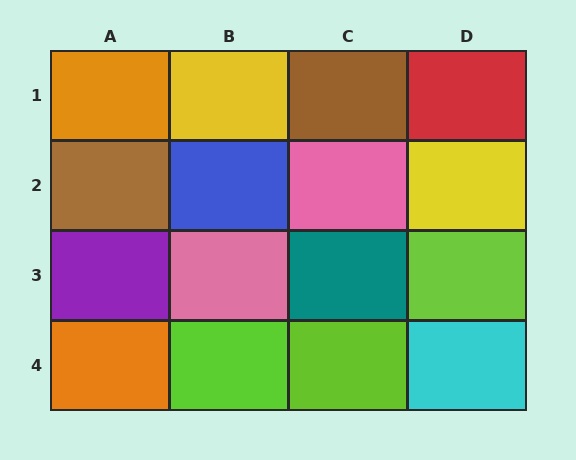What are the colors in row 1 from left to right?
Orange, yellow, brown, red.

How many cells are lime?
3 cells are lime.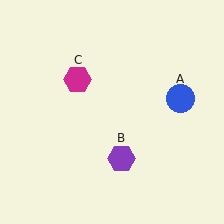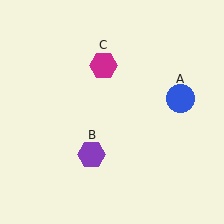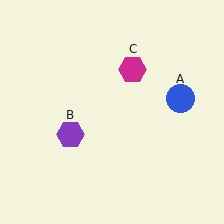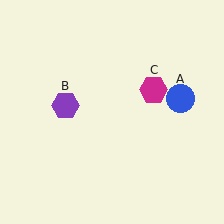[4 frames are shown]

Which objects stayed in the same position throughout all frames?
Blue circle (object A) remained stationary.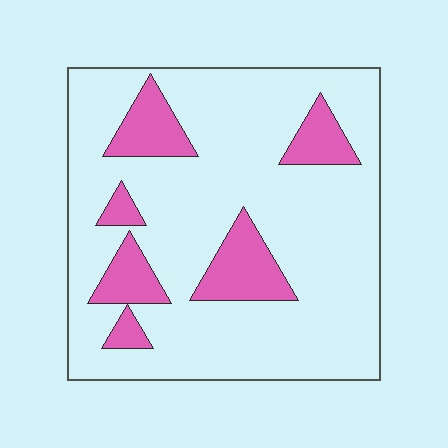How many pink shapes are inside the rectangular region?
6.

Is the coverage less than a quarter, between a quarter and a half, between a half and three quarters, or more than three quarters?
Less than a quarter.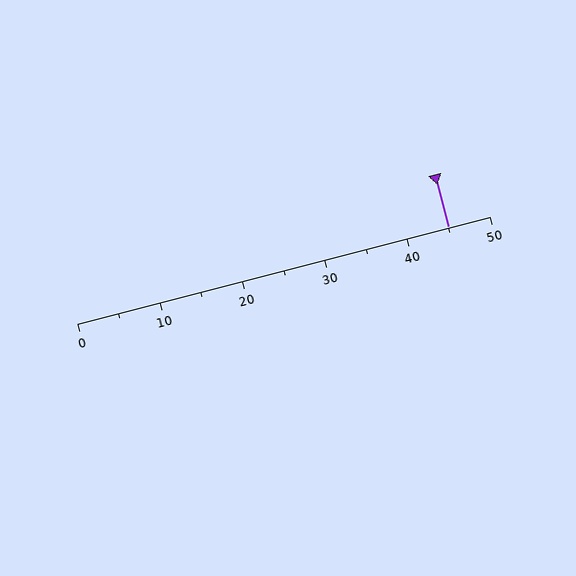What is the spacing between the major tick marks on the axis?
The major ticks are spaced 10 apart.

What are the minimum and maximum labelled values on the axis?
The axis runs from 0 to 50.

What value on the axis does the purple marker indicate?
The marker indicates approximately 45.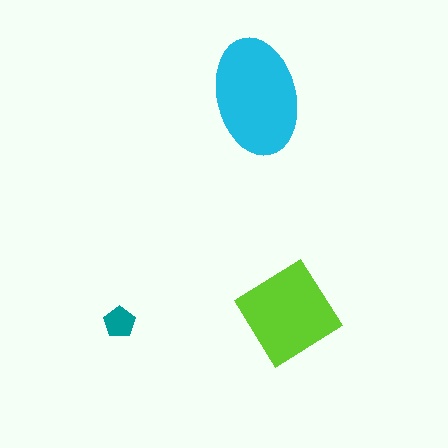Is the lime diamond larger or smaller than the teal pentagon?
Larger.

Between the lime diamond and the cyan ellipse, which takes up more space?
The cyan ellipse.